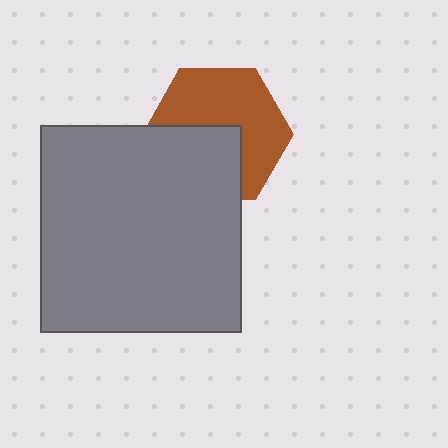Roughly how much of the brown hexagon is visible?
About half of it is visible (roughly 59%).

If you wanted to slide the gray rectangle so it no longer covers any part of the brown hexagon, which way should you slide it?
Slide it down — that is the most direct way to separate the two shapes.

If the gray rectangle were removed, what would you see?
You would see the complete brown hexagon.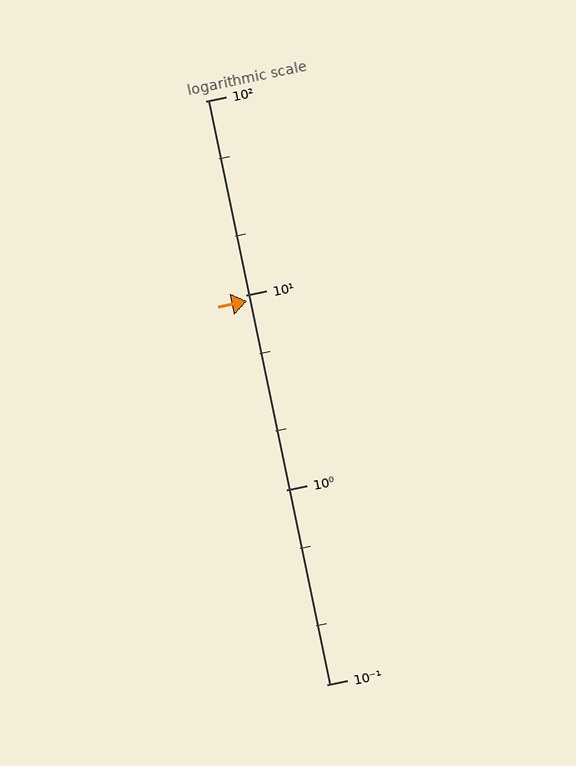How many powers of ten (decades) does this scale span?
The scale spans 3 decades, from 0.1 to 100.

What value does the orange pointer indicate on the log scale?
The pointer indicates approximately 9.4.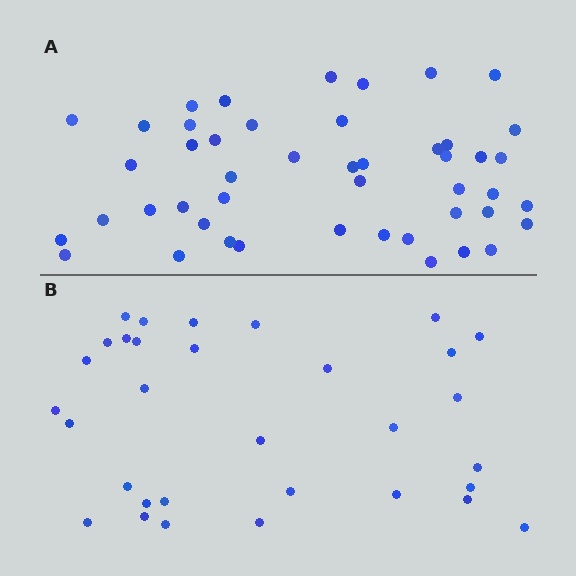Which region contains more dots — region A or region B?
Region A (the top region) has more dots.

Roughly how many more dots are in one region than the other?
Region A has approximately 15 more dots than region B.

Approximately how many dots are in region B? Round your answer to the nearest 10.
About 30 dots. (The exact count is 32, which rounds to 30.)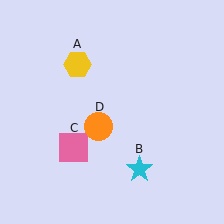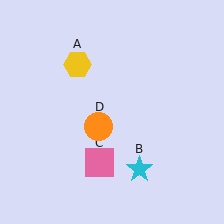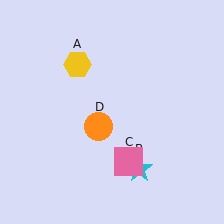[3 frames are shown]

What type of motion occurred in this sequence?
The pink square (object C) rotated counterclockwise around the center of the scene.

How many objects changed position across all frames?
1 object changed position: pink square (object C).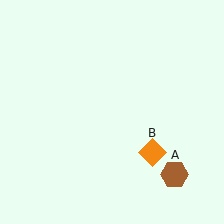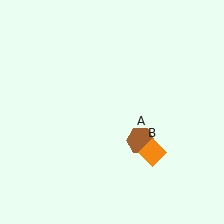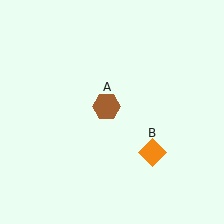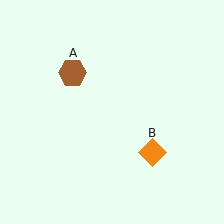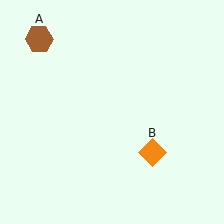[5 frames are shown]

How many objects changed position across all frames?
1 object changed position: brown hexagon (object A).